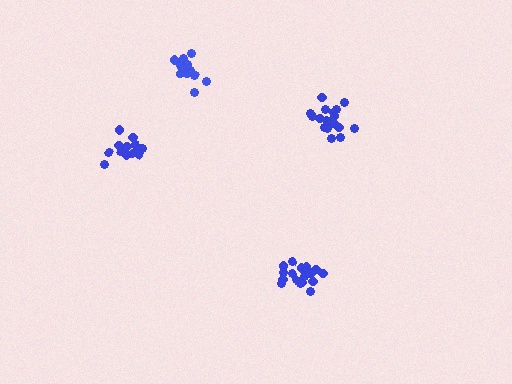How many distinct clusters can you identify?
There are 4 distinct clusters.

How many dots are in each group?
Group 1: 16 dots, Group 2: 18 dots, Group 3: 18 dots, Group 4: 14 dots (66 total).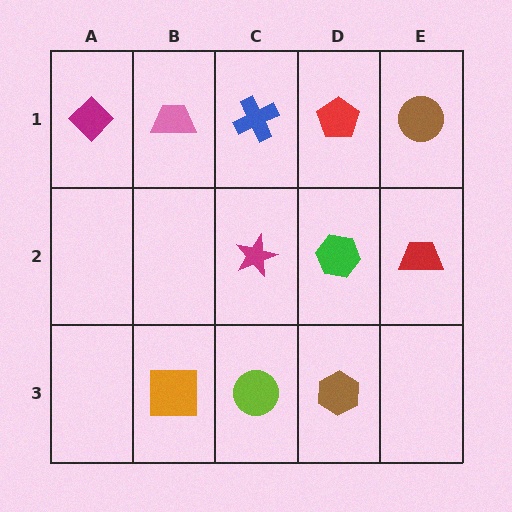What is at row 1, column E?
A brown circle.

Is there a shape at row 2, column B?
No, that cell is empty.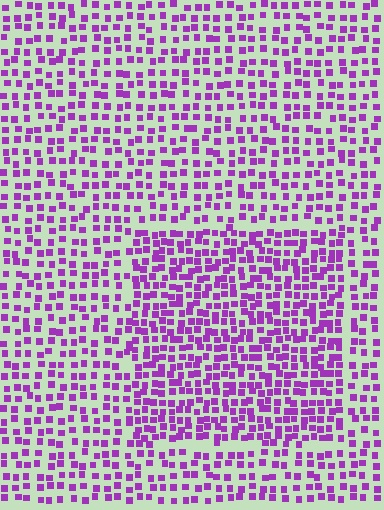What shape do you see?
I see a rectangle.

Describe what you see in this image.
The image contains small purple elements arranged at two different densities. A rectangle-shaped region is visible where the elements are more densely packed than the surrounding area.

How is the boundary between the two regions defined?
The boundary is defined by a change in element density (approximately 1.6x ratio). All elements are the same color, size, and shape.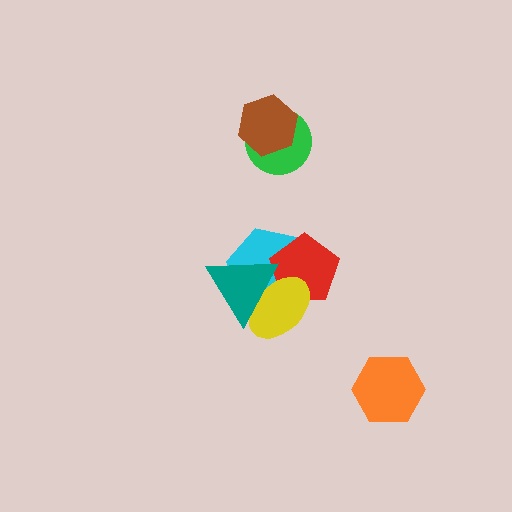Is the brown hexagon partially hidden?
No, no other shape covers it.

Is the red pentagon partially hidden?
Yes, it is partially covered by another shape.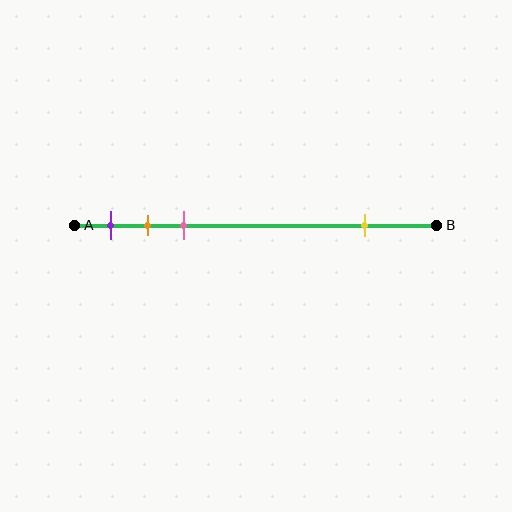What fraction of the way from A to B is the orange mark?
The orange mark is approximately 20% (0.2) of the way from A to B.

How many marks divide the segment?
There are 4 marks dividing the segment.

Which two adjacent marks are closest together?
The orange and pink marks are the closest adjacent pair.